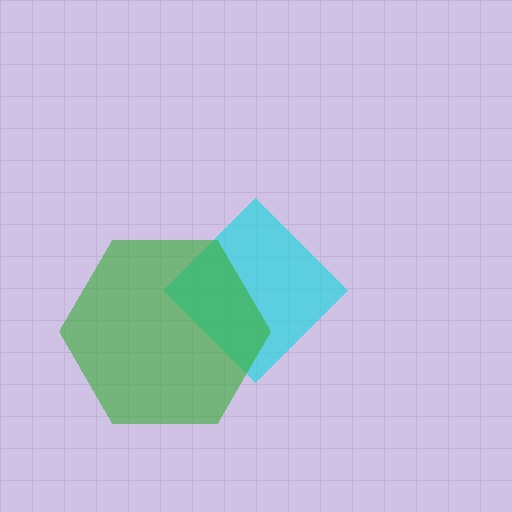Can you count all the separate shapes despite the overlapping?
Yes, there are 2 separate shapes.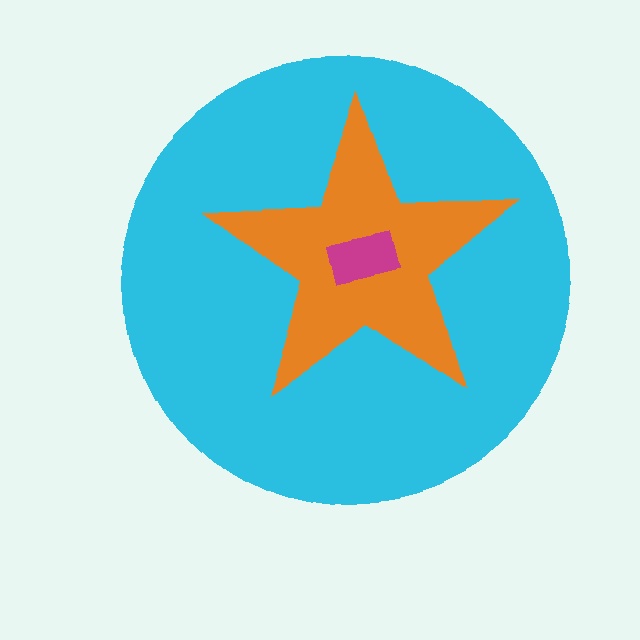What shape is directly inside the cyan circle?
The orange star.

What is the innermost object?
The magenta rectangle.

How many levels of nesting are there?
3.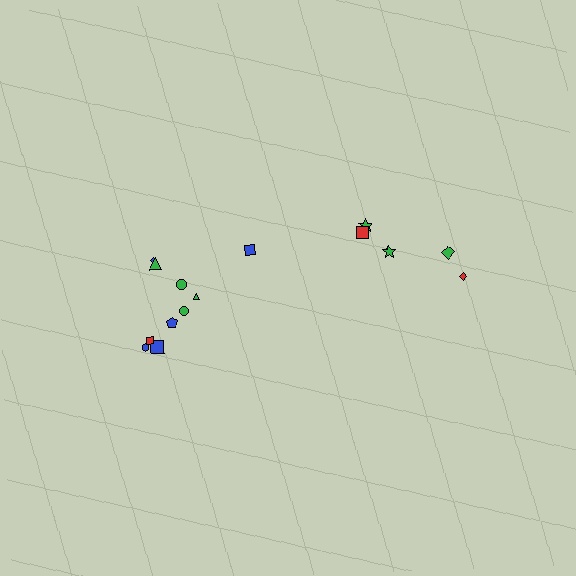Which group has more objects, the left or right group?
The left group.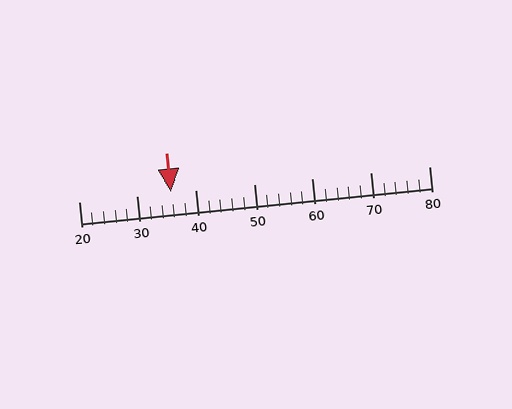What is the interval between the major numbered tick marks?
The major tick marks are spaced 10 units apart.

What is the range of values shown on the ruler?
The ruler shows values from 20 to 80.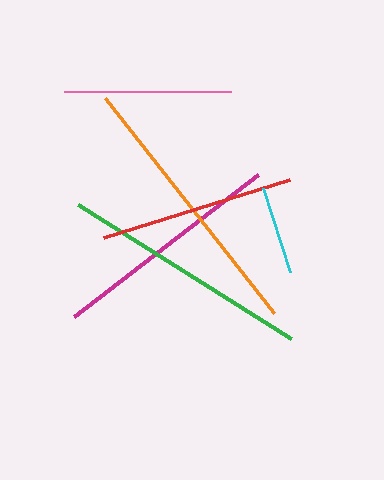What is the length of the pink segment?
The pink segment is approximately 167 pixels long.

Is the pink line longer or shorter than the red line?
The red line is longer than the pink line.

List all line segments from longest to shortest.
From longest to shortest: orange, green, magenta, red, pink, cyan.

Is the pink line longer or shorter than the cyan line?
The pink line is longer than the cyan line.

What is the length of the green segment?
The green segment is approximately 251 pixels long.